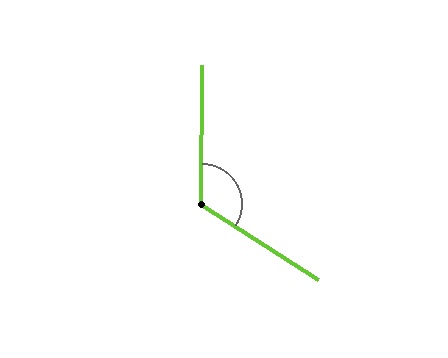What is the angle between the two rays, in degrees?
Approximately 123 degrees.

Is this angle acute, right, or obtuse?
It is obtuse.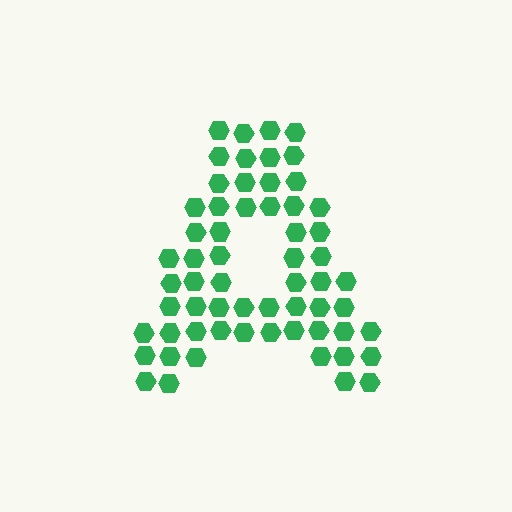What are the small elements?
The small elements are hexagons.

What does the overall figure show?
The overall figure shows the letter A.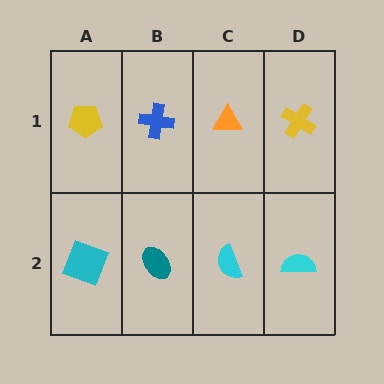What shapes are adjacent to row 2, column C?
An orange triangle (row 1, column C), a teal ellipse (row 2, column B), a cyan semicircle (row 2, column D).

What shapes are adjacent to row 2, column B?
A blue cross (row 1, column B), a cyan square (row 2, column A), a cyan semicircle (row 2, column C).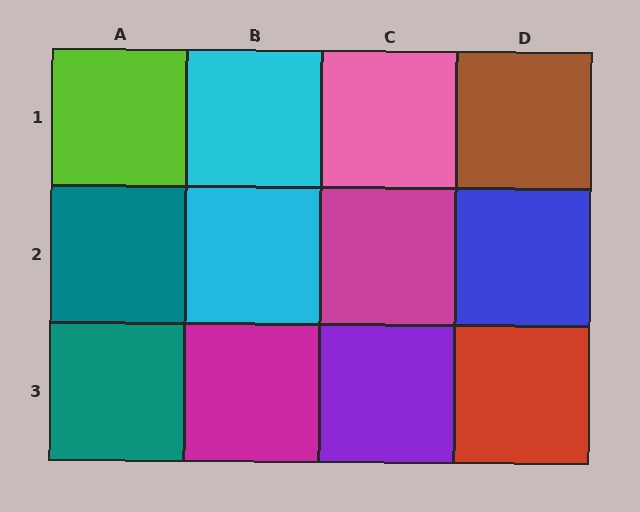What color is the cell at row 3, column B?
Magenta.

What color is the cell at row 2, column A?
Teal.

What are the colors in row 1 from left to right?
Lime, cyan, pink, brown.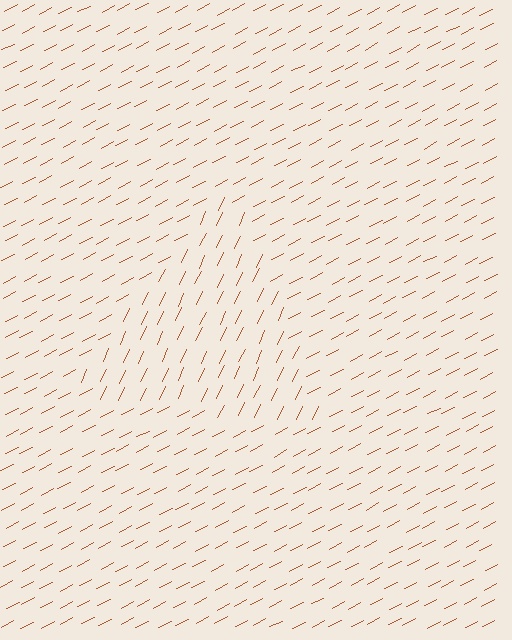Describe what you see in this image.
The image is filled with small brown line segments. A triangle region in the image has lines oriented differently from the surrounding lines, creating a visible texture boundary.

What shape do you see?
I see a triangle.